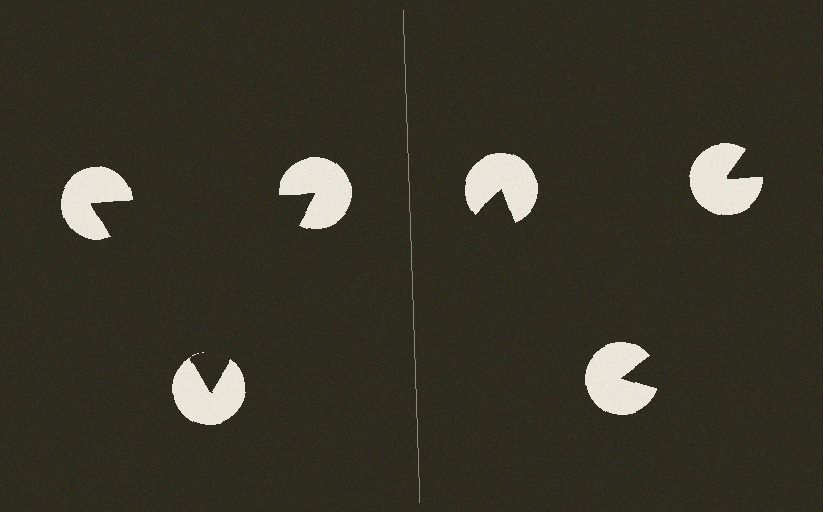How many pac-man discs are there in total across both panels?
6 — 3 on each side.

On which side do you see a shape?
An illusory triangle appears on the left side. On the right side the wedge cuts are rotated, so no coherent shape forms.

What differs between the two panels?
The pac-man discs are positioned identically on both sides; only the wedge orientations differ. On the left they align to a triangle; on the right they are misaligned.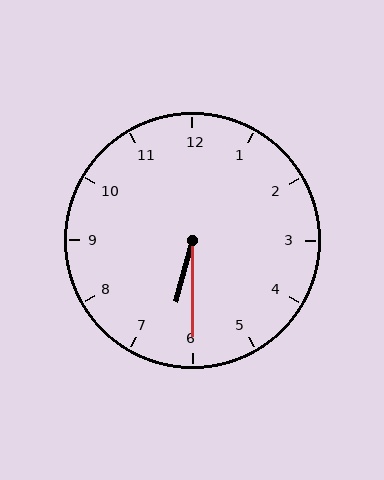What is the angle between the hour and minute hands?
Approximately 15 degrees.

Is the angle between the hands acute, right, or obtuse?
It is acute.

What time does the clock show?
6:30.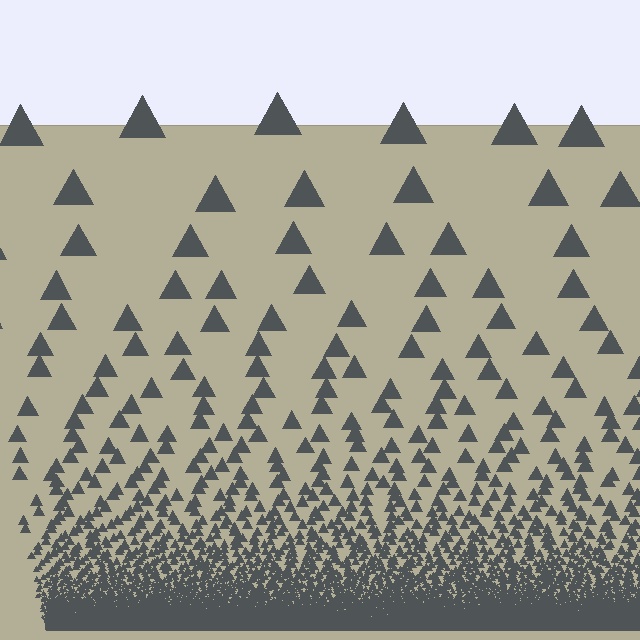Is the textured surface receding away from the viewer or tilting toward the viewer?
The surface appears to tilt toward the viewer. Texture elements get larger and sparser toward the top.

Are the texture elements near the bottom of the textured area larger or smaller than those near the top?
Smaller. The gradient is inverted — elements near the bottom are smaller and denser.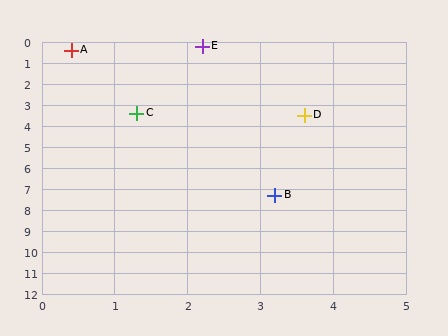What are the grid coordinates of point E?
Point E is at approximately (2.2, 0.2).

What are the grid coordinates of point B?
Point B is at approximately (3.2, 7.3).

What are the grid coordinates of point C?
Point C is at approximately (1.3, 3.4).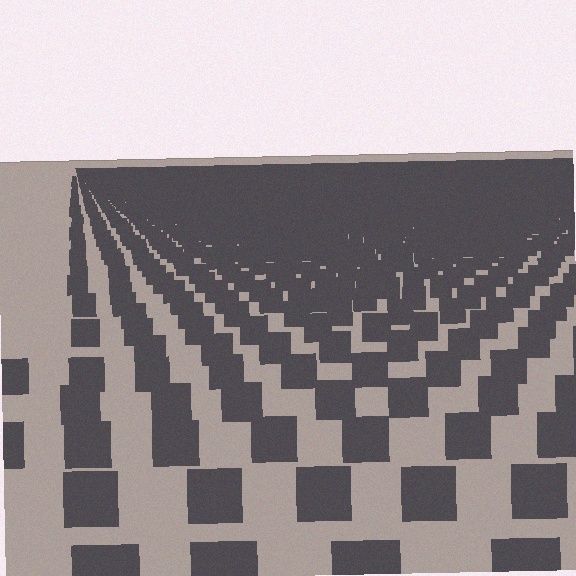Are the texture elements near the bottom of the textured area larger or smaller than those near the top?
Larger. Near the bottom, elements are closer to the viewer and appear at a bigger on-screen size.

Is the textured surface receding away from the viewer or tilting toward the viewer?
The surface is receding away from the viewer. Texture elements get smaller and denser toward the top.